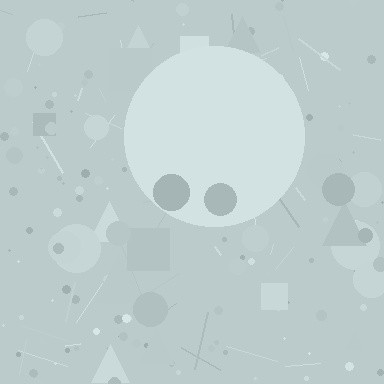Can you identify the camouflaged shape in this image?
The camouflaged shape is a circle.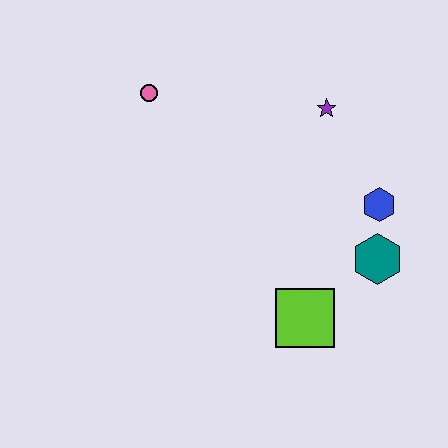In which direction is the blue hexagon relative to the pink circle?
The blue hexagon is to the right of the pink circle.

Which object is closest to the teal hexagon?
The blue hexagon is closest to the teal hexagon.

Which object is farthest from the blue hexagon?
The pink circle is farthest from the blue hexagon.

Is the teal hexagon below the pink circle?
Yes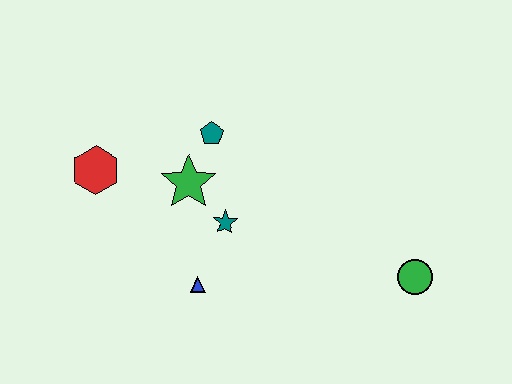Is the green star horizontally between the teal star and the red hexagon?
Yes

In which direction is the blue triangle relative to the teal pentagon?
The blue triangle is below the teal pentagon.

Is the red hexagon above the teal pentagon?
No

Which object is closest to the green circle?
The teal star is closest to the green circle.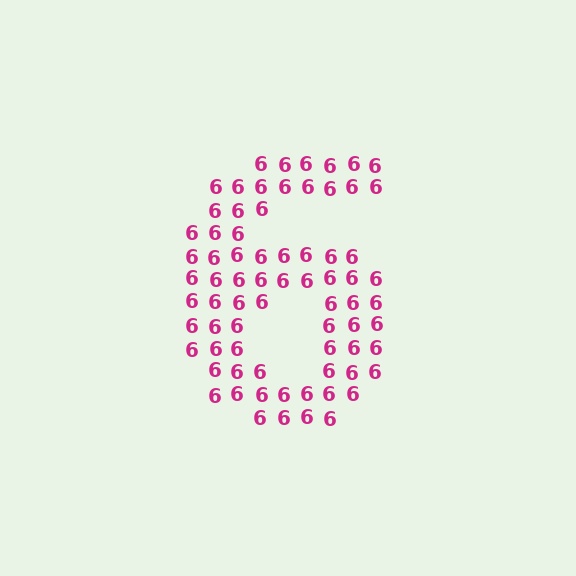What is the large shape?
The large shape is the digit 6.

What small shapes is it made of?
It is made of small digit 6's.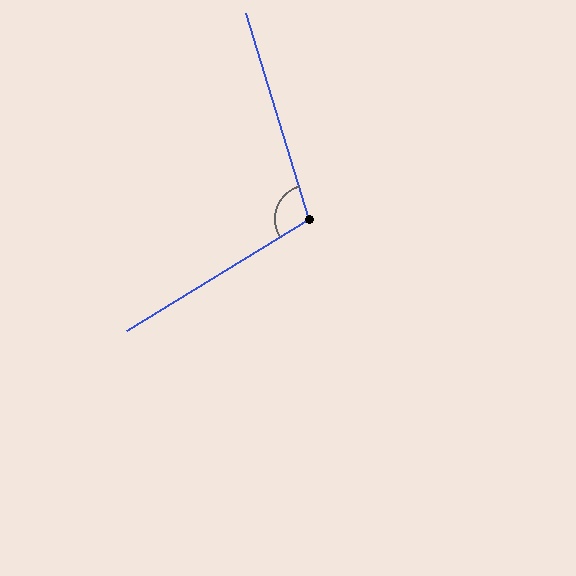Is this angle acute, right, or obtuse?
It is obtuse.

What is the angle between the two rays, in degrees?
Approximately 105 degrees.